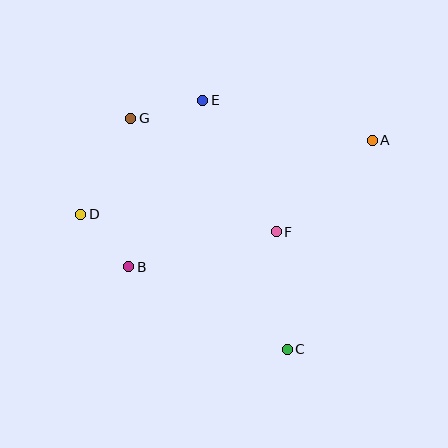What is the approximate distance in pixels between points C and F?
The distance between C and F is approximately 118 pixels.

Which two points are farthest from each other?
Points A and D are farthest from each other.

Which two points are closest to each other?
Points B and D are closest to each other.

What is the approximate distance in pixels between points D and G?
The distance between D and G is approximately 108 pixels.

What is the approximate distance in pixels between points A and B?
The distance between A and B is approximately 274 pixels.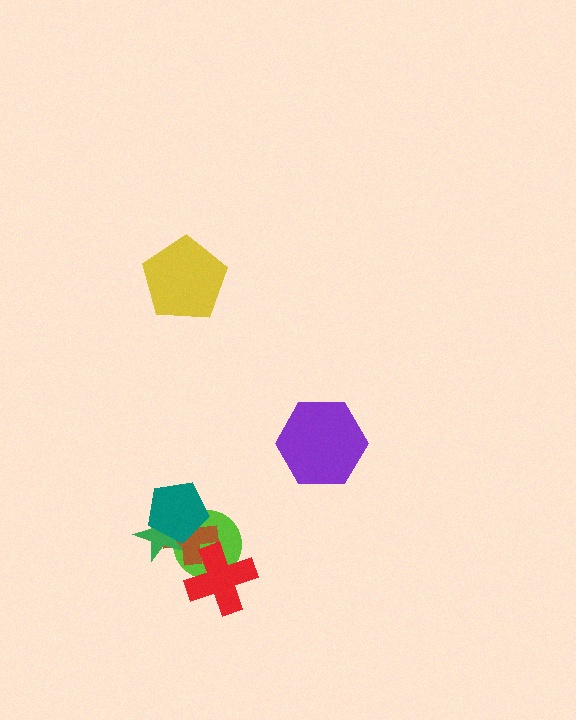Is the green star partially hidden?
Yes, it is partially covered by another shape.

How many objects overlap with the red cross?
2 objects overlap with the red cross.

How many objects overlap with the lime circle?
4 objects overlap with the lime circle.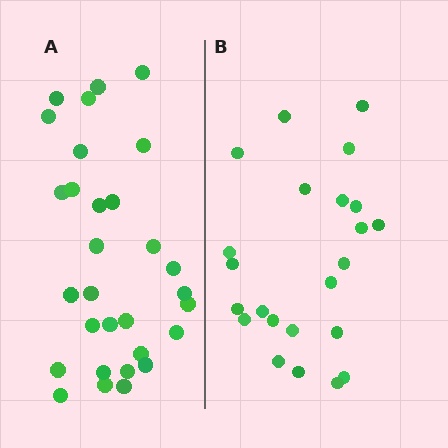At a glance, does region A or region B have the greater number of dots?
Region A (the left region) has more dots.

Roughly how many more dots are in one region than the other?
Region A has roughly 8 or so more dots than region B.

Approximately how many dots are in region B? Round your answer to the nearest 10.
About 20 dots. (The exact count is 23, which rounds to 20.)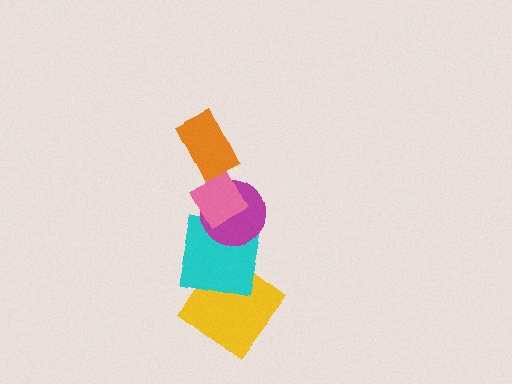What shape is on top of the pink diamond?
The orange rectangle is on top of the pink diamond.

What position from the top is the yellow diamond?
The yellow diamond is 5th from the top.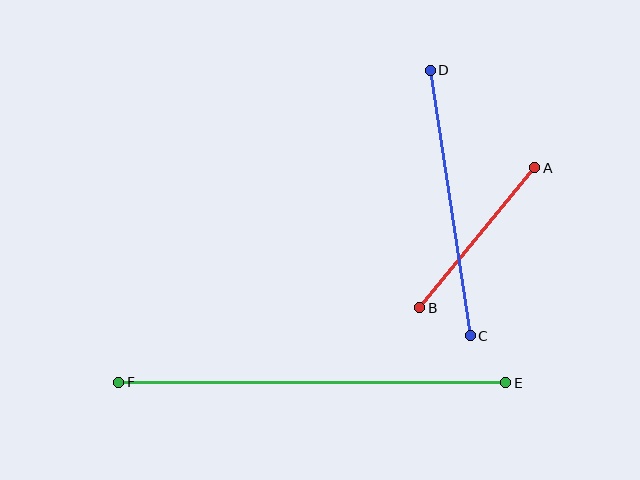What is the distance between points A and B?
The distance is approximately 181 pixels.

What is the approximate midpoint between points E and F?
The midpoint is at approximately (312, 383) pixels.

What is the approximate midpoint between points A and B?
The midpoint is at approximately (477, 238) pixels.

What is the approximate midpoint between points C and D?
The midpoint is at approximately (450, 203) pixels.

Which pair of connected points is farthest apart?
Points E and F are farthest apart.